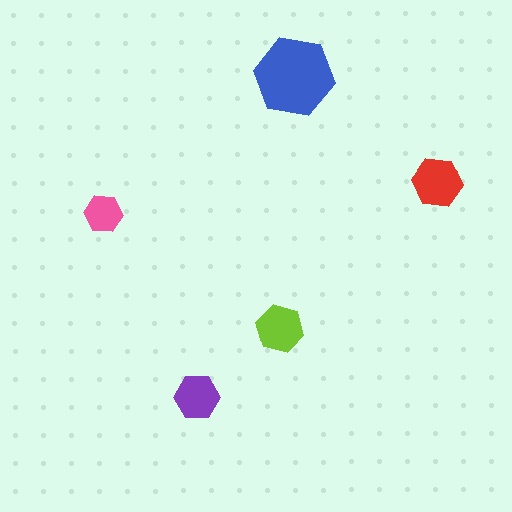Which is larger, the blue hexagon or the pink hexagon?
The blue one.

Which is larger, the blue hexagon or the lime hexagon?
The blue one.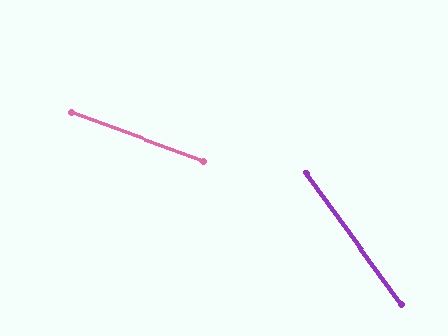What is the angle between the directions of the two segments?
Approximately 34 degrees.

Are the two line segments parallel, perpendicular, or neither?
Neither parallel nor perpendicular — they differ by about 34°.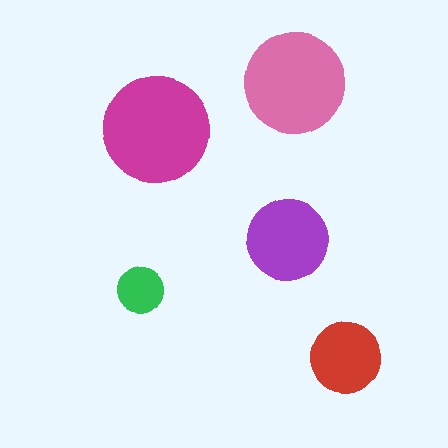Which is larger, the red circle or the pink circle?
The pink one.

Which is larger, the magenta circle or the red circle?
The magenta one.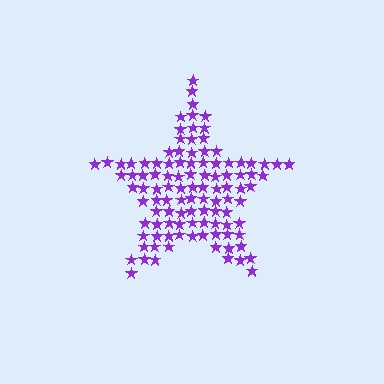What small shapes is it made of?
It is made of small stars.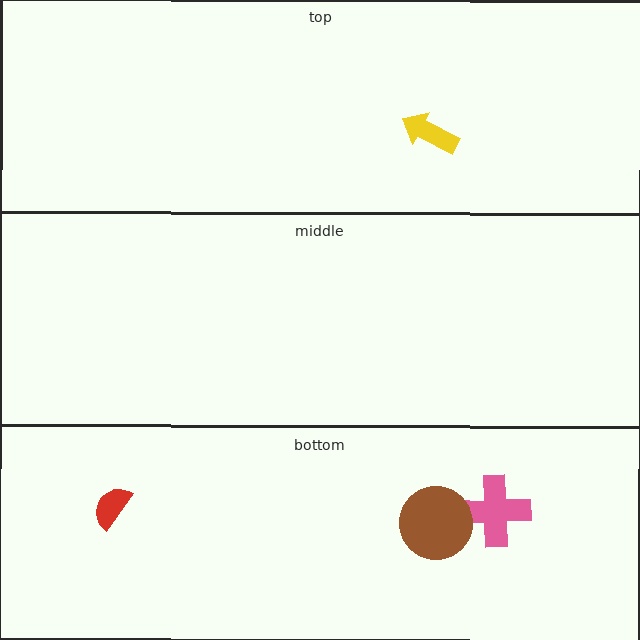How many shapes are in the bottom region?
3.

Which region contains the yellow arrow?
The top region.